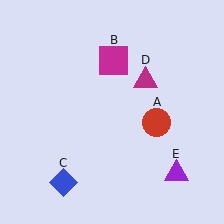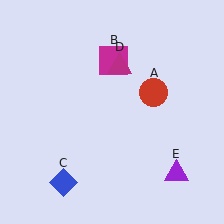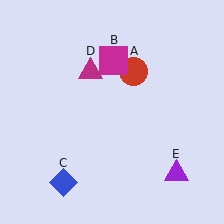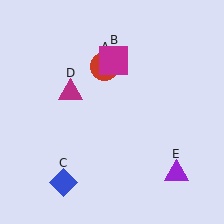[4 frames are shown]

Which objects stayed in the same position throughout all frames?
Magenta square (object B) and blue diamond (object C) and purple triangle (object E) remained stationary.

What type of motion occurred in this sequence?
The red circle (object A), magenta triangle (object D) rotated counterclockwise around the center of the scene.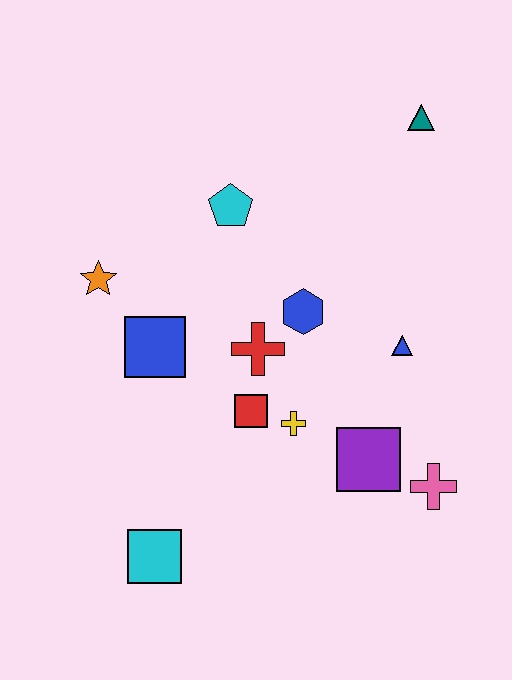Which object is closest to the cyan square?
The red square is closest to the cyan square.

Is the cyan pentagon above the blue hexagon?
Yes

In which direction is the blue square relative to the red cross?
The blue square is to the left of the red cross.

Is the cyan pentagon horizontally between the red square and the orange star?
Yes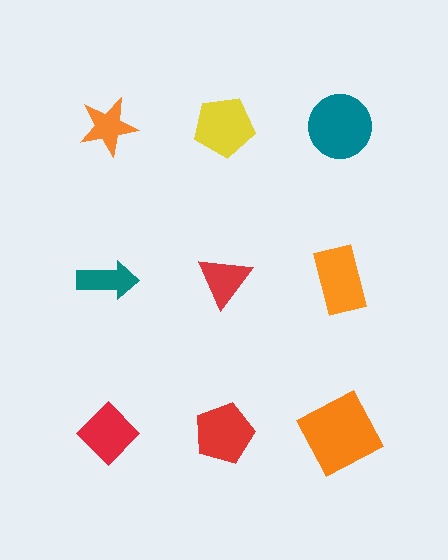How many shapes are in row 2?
3 shapes.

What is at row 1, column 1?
An orange star.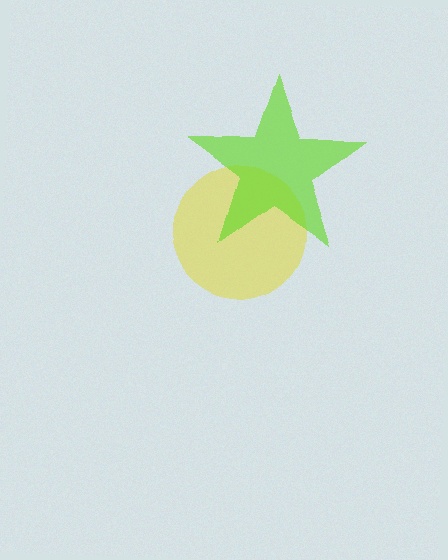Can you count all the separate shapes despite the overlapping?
Yes, there are 2 separate shapes.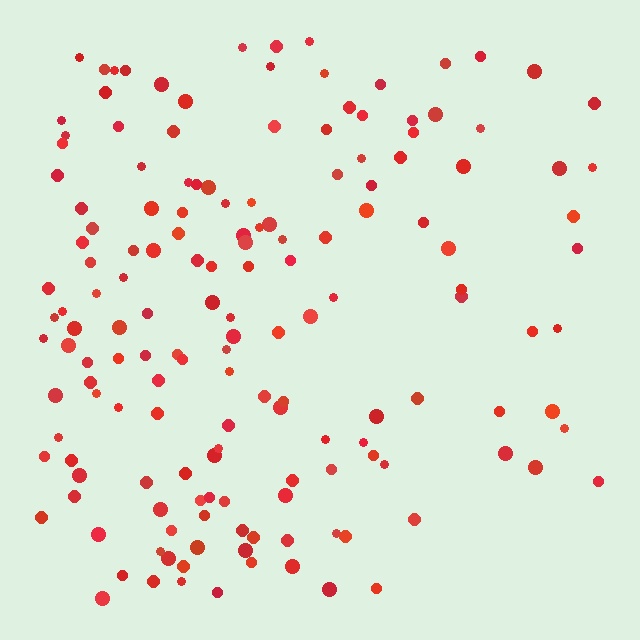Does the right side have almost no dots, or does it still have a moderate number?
Still a moderate number, just noticeably fewer than the left.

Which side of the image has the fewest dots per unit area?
The right.